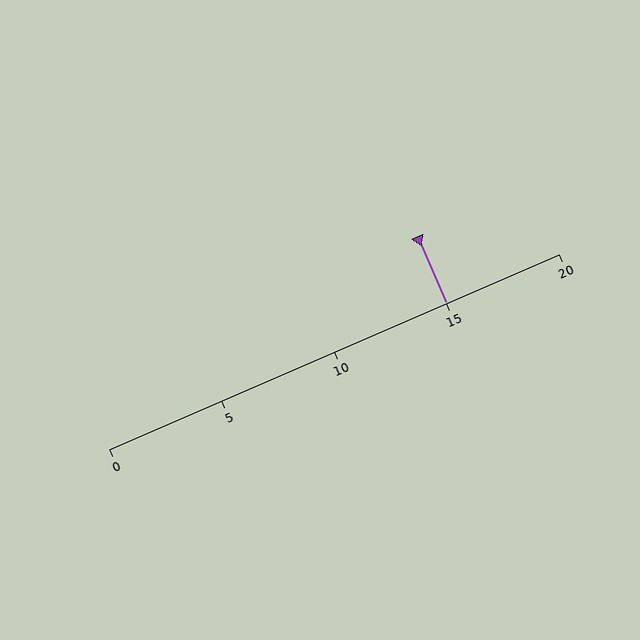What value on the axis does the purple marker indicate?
The marker indicates approximately 15.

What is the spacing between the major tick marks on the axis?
The major ticks are spaced 5 apart.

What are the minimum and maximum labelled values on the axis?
The axis runs from 0 to 20.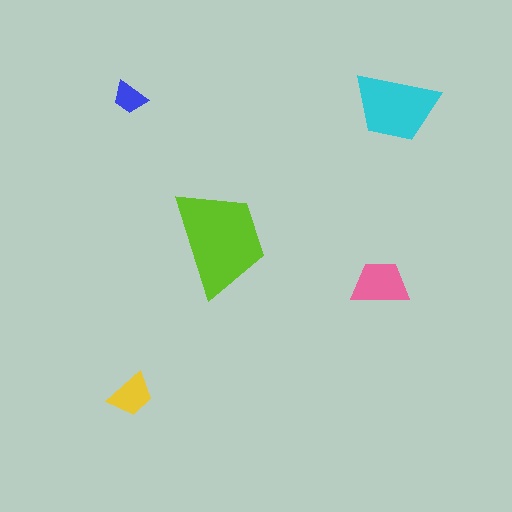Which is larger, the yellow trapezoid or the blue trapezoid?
The yellow one.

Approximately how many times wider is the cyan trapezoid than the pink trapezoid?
About 1.5 times wider.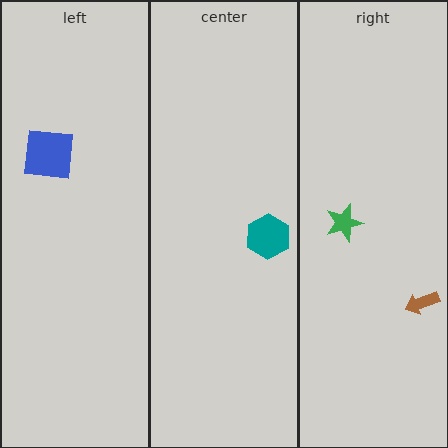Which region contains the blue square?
The left region.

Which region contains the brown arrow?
The right region.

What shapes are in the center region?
The teal hexagon.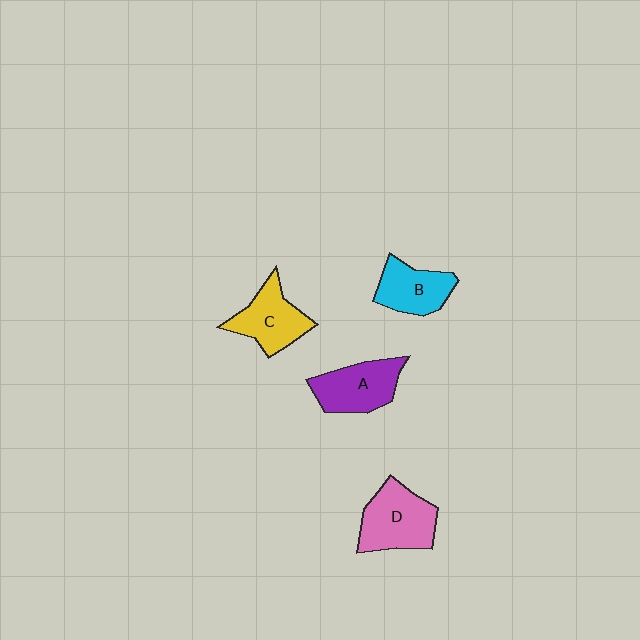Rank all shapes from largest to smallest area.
From largest to smallest: D (pink), A (purple), C (yellow), B (cyan).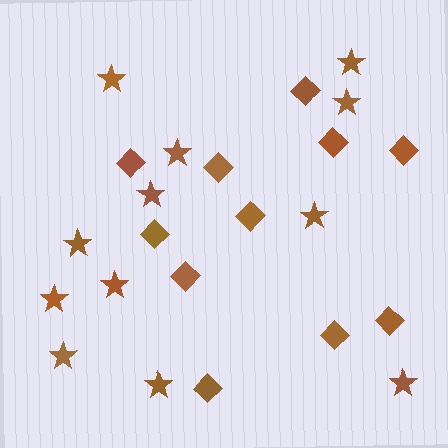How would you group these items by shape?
There are 2 groups: one group of diamonds (11) and one group of stars (12).